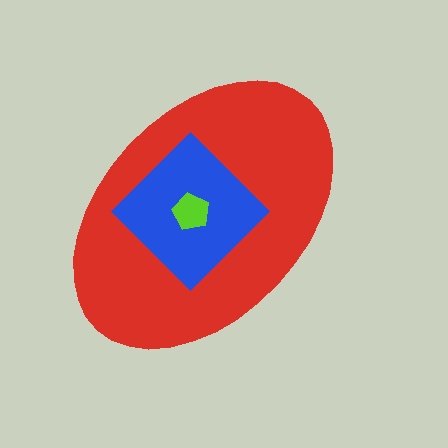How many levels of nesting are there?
3.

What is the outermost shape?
The red ellipse.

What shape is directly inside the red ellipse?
The blue diamond.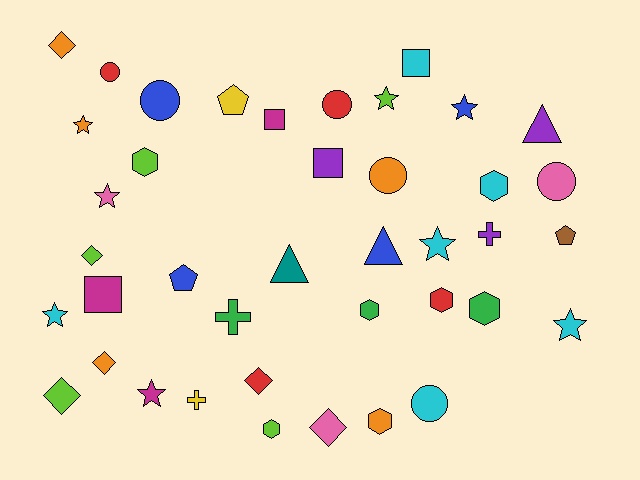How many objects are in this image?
There are 40 objects.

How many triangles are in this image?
There are 3 triangles.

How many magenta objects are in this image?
There are 3 magenta objects.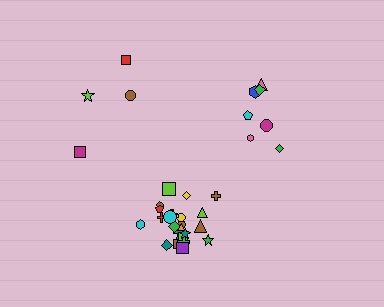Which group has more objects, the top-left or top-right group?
The top-right group.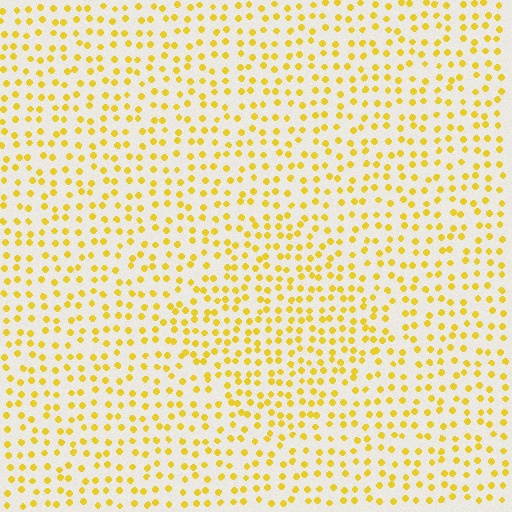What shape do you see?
I see a diamond.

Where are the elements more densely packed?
The elements are more densely packed inside the diamond boundary.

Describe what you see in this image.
The image contains small yellow elements arranged at two different densities. A diamond-shaped region is visible where the elements are more densely packed than the surrounding area.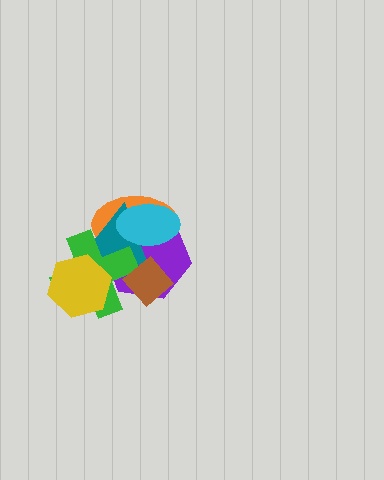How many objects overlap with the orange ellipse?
5 objects overlap with the orange ellipse.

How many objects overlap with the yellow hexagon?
2 objects overlap with the yellow hexagon.